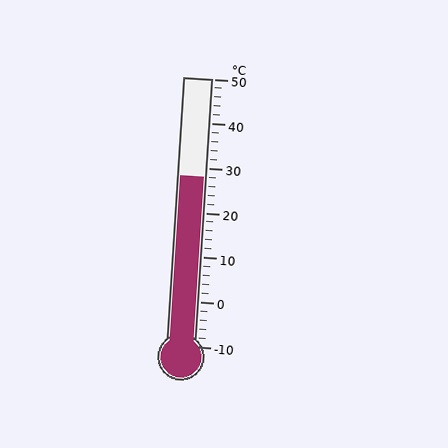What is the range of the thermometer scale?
The thermometer scale ranges from -10°C to 50°C.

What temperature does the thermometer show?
The thermometer shows approximately 28°C.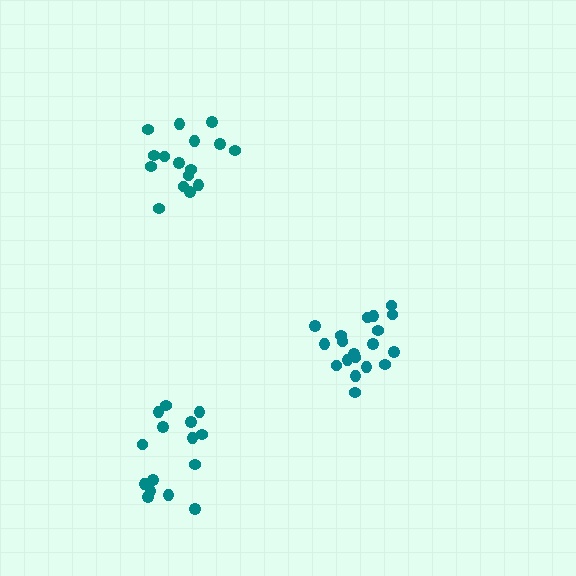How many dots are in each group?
Group 1: 16 dots, Group 2: 15 dots, Group 3: 19 dots (50 total).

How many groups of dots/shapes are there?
There are 3 groups.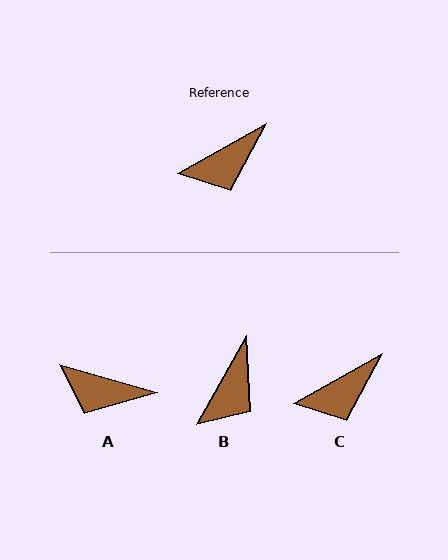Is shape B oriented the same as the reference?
No, it is off by about 31 degrees.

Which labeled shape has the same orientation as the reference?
C.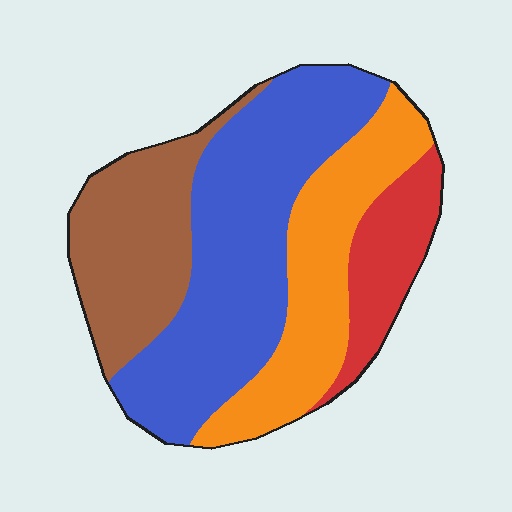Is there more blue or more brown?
Blue.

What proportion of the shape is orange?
Orange covers about 25% of the shape.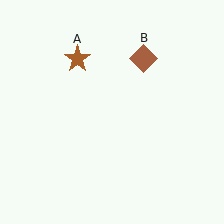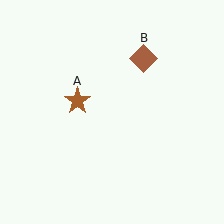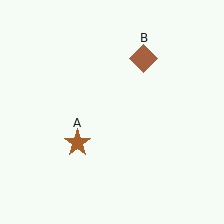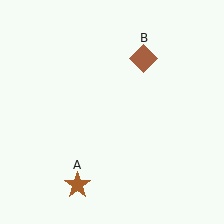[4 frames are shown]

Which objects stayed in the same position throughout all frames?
Brown diamond (object B) remained stationary.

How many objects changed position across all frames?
1 object changed position: brown star (object A).